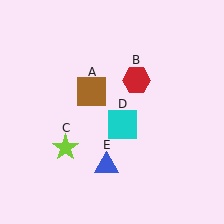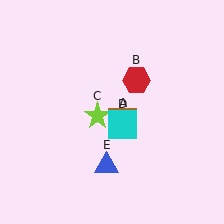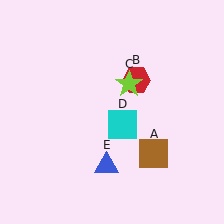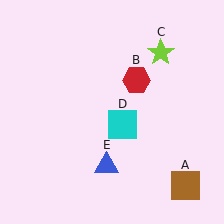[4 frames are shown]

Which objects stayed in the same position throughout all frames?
Red hexagon (object B) and cyan square (object D) and blue triangle (object E) remained stationary.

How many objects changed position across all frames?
2 objects changed position: brown square (object A), lime star (object C).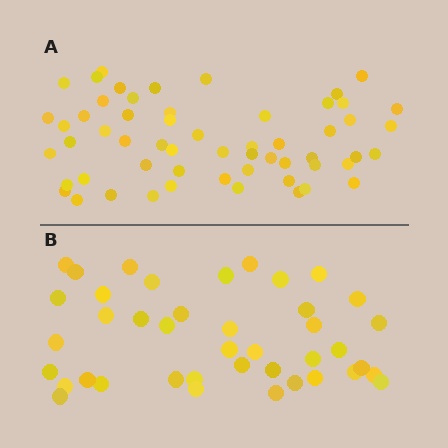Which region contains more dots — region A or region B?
Region A (the top region) has more dots.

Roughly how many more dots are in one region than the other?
Region A has approximately 15 more dots than region B.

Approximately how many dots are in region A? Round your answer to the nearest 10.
About 60 dots. (The exact count is 57, which rounds to 60.)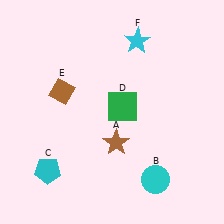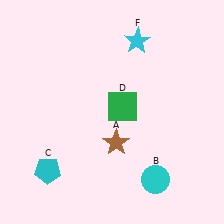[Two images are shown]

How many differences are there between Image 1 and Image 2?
There is 1 difference between the two images.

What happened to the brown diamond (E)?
The brown diamond (E) was removed in Image 2. It was in the top-left area of Image 1.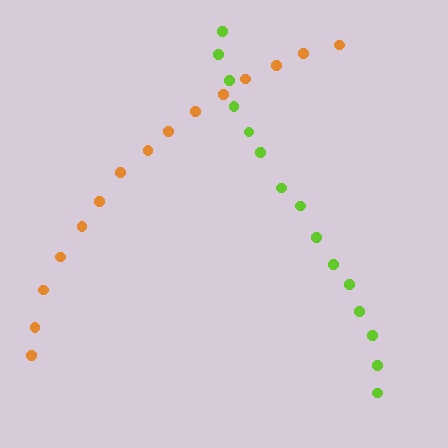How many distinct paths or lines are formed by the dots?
There are 2 distinct paths.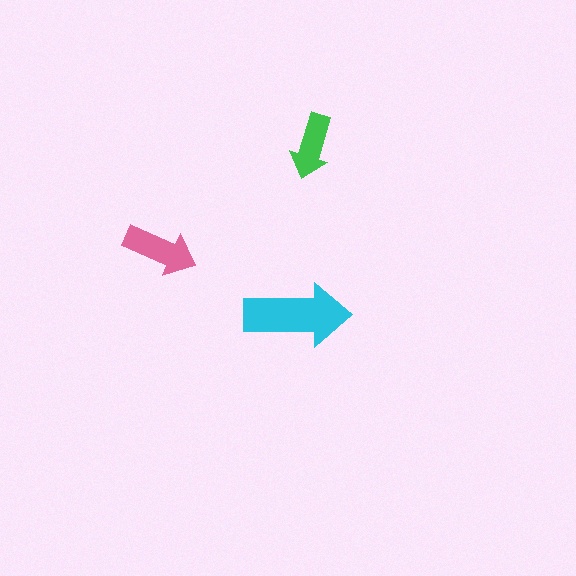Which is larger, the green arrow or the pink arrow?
The pink one.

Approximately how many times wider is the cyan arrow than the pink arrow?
About 1.5 times wider.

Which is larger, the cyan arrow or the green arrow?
The cyan one.